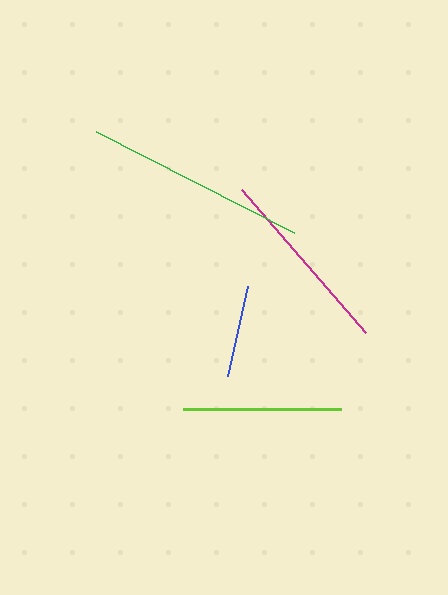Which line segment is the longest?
The green line is the longest at approximately 222 pixels.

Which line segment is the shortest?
The blue line is the shortest at approximately 92 pixels.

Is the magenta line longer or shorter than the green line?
The green line is longer than the magenta line.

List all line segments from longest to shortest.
From longest to shortest: green, magenta, lime, blue.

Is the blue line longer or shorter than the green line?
The green line is longer than the blue line.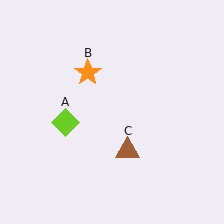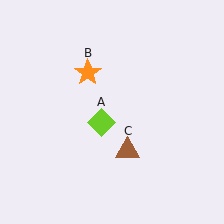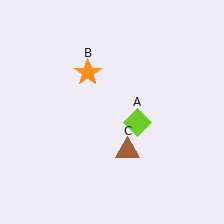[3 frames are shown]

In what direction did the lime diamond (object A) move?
The lime diamond (object A) moved right.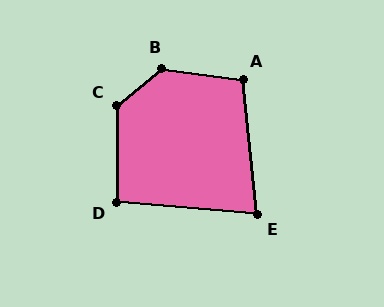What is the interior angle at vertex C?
Approximately 128 degrees (obtuse).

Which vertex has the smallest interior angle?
E, at approximately 79 degrees.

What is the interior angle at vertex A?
Approximately 104 degrees (obtuse).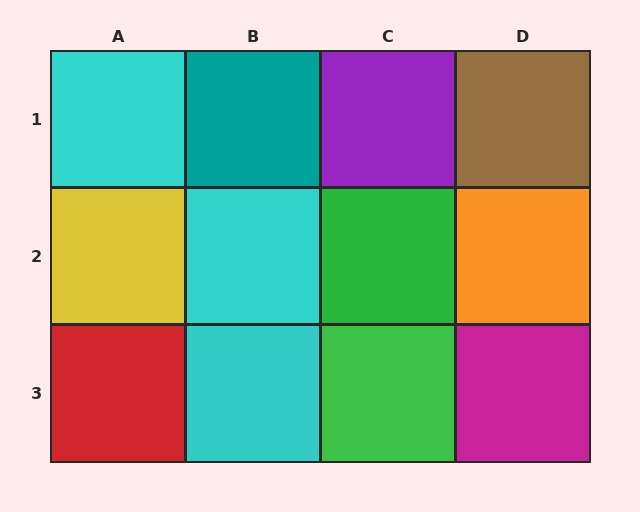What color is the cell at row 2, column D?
Orange.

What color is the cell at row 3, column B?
Cyan.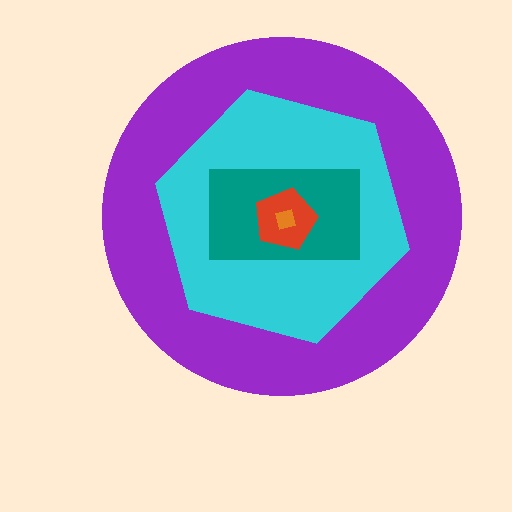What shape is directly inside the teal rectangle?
The red pentagon.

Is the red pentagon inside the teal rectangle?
Yes.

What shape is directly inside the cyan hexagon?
The teal rectangle.